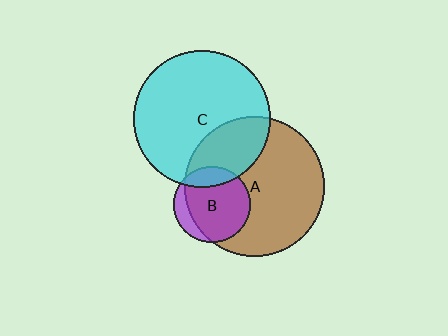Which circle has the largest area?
Circle A (brown).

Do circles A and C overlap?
Yes.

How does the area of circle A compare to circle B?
Approximately 3.4 times.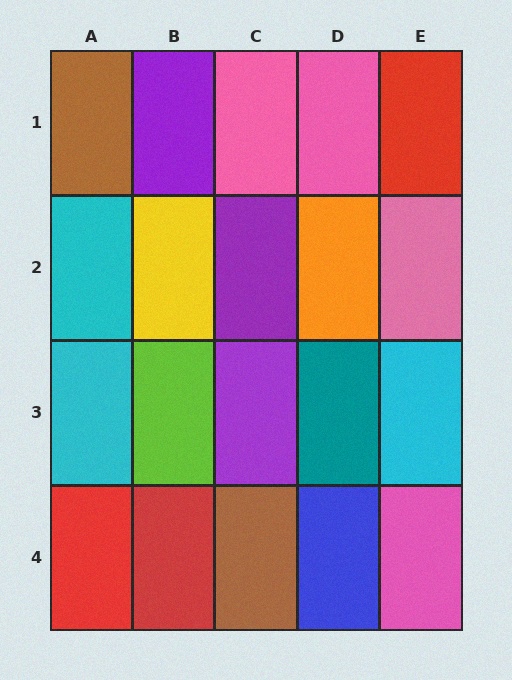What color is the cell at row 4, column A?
Red.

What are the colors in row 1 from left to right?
Brown, purple, pink, pink, red.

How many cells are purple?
3 cells are purple.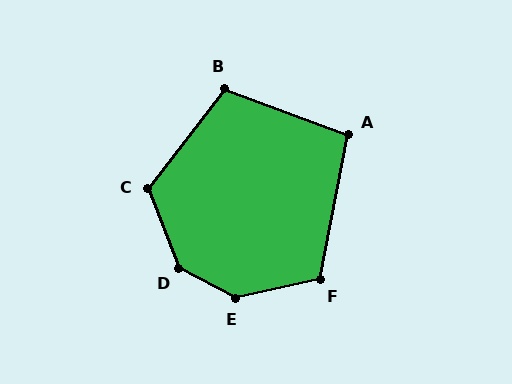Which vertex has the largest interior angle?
D, at approximately 140 degrees.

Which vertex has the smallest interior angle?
A, at approximately 100 degrees.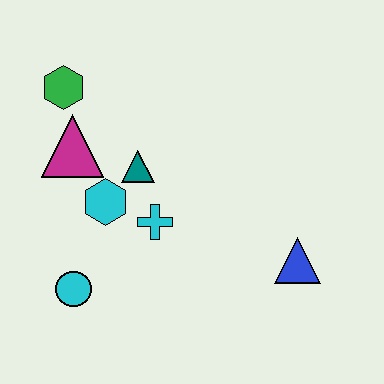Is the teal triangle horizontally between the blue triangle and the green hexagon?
Yes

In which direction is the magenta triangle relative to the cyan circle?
The magenta triangle is above the cyan circle.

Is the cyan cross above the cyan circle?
Yes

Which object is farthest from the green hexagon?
The blue triangle is farthest from the green hexagon.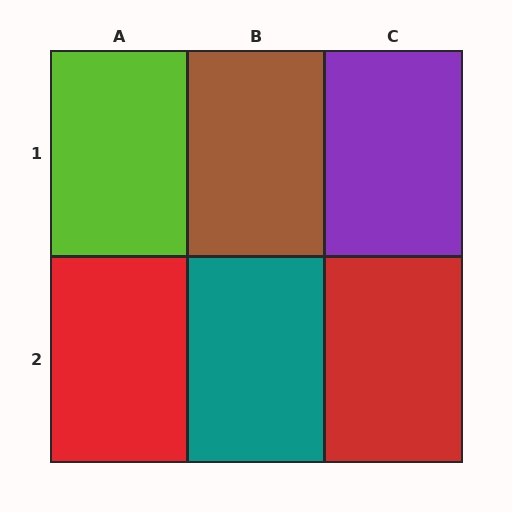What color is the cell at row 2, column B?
Teal.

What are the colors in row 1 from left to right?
Lime, brown, purple.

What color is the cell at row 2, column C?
Red.